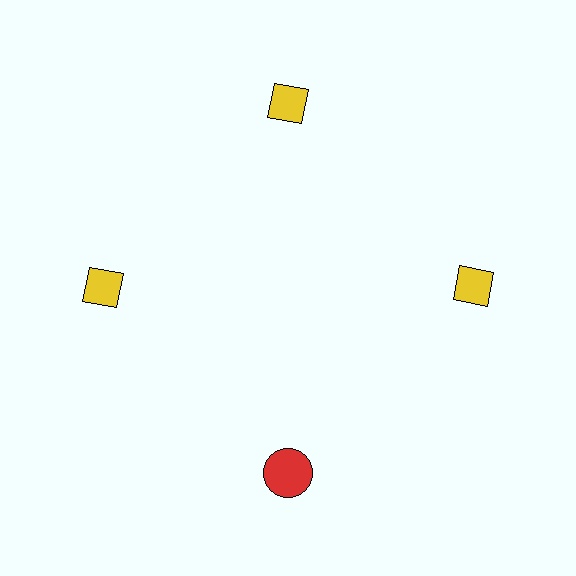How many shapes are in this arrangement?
There are 4 shapes arranged in a ring pattern.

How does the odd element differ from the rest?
It differs in both color (red instead of yellow) and shape (circle instead of diamond).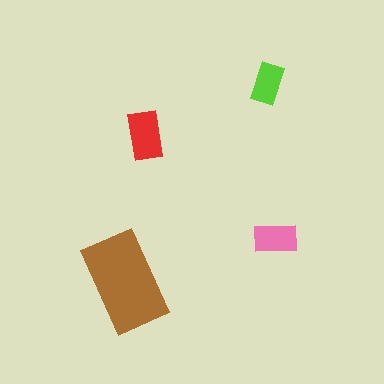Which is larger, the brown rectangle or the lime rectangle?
The brown one.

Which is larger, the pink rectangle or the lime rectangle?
The pink one.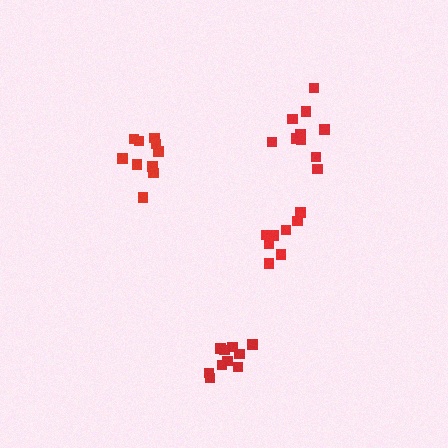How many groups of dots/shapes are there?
There are 4 groups.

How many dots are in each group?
Group 1: 10 dots, Group 2: 8 dots, Group 3: 10 dots, Group 4: 10 dots (38 total).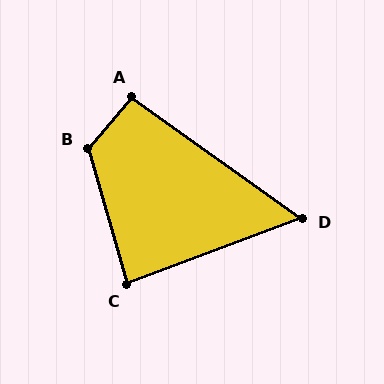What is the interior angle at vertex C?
Approximately 85 degrees (approximately right).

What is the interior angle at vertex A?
Approximately 95 degrees (approximately right).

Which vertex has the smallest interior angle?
D, at approximately 56 degrees.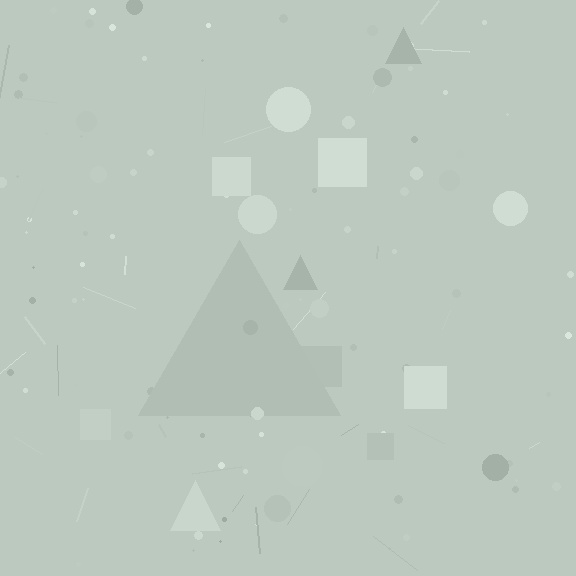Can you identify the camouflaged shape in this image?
The camouflaged shape is a triangle.